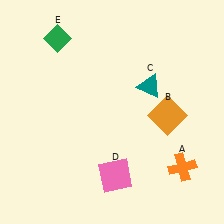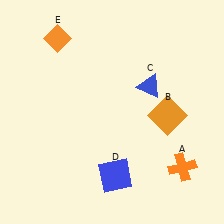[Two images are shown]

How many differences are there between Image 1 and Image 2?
There are 3 differences between the two images.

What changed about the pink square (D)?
In Image 1, D is pink. In Image 2, it changed to blue.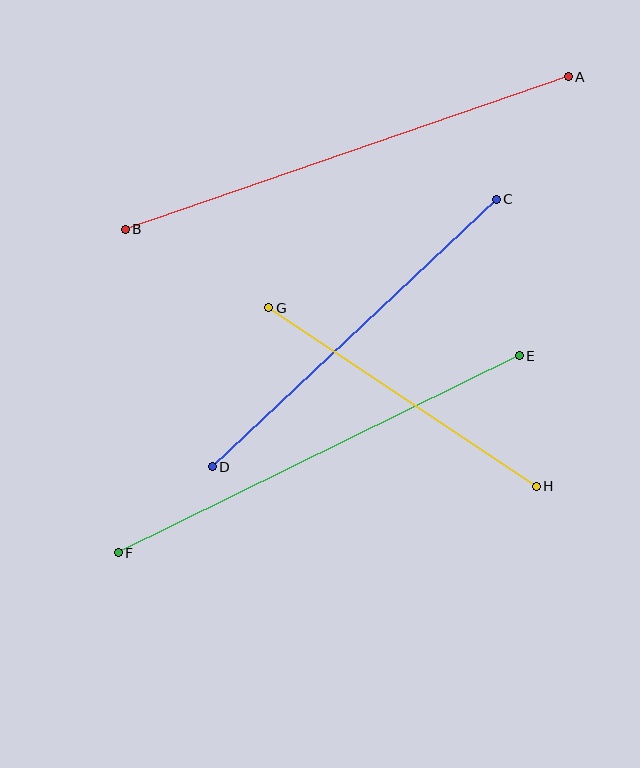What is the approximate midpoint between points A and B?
The midpoint is at approximately (347, 153) pixels.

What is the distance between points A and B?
The distance is approximately 468 pixels.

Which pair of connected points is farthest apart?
Points A and B are farthest apart.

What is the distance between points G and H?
The distance is approximately 322 pixels.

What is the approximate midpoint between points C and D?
The midpoint is at approximately (354, 333) pixels.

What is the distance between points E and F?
The distance is approximately 447 pixels.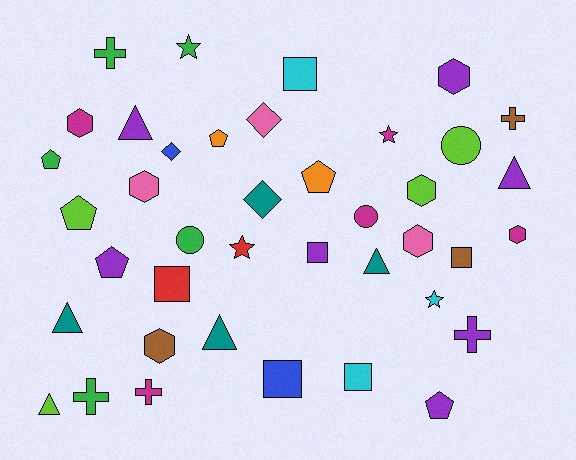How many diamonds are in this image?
There are 3 diamonds.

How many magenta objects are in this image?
There are 5 magenta objects.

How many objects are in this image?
There are 40 objects.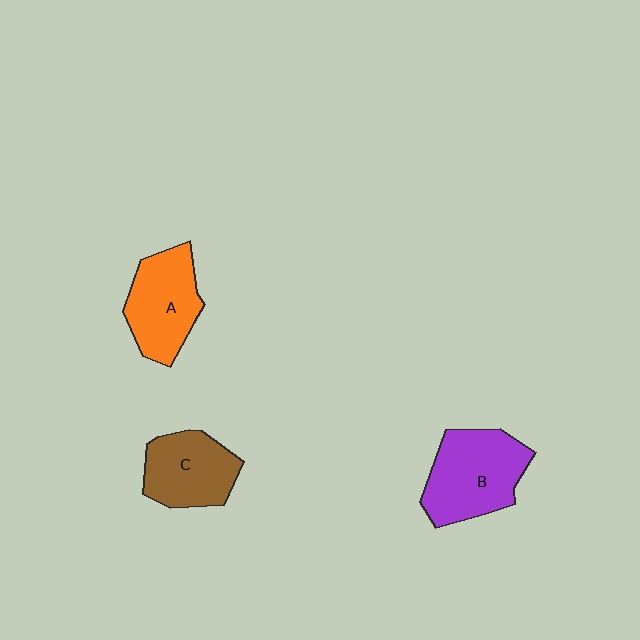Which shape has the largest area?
Shape B (purple).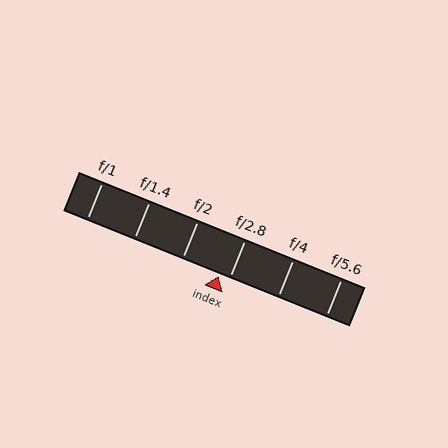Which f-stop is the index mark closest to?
The index mark is closest to f/2.8.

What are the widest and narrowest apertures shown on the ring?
The widest aperture shown is f/1 and the narrowest is f/5.6.